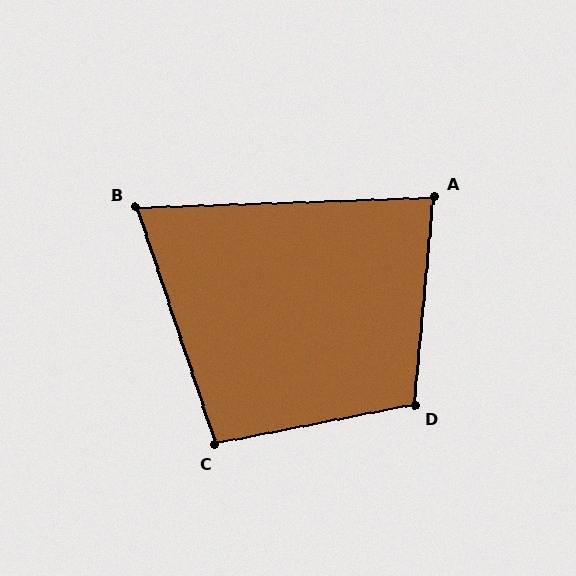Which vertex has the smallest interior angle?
B, at approximately 74 degrees.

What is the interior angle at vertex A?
Approximately 83 degrees (acute).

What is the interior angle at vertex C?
Approximately 97 degrees (obtuse).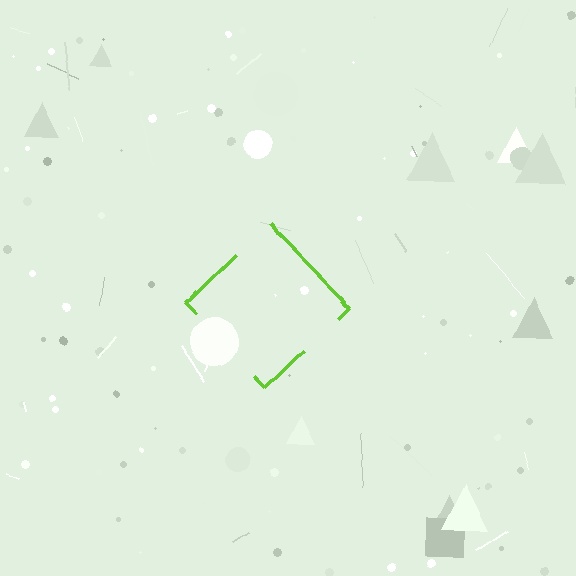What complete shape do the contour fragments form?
The contour fragments form a diamond.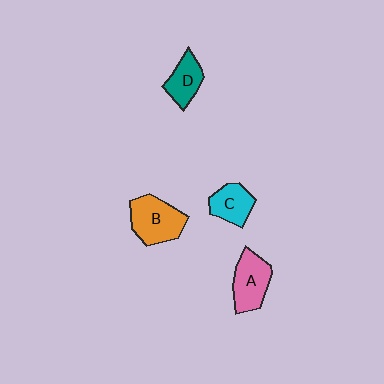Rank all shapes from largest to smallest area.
From largest to smallest: B (orange), A (pink), C (cyan), D (teal).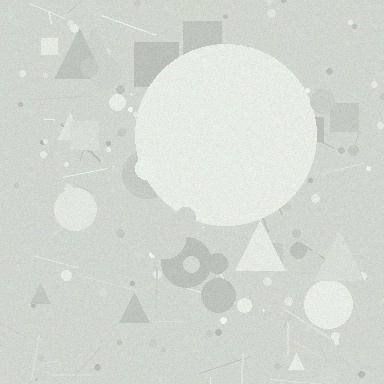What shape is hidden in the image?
A circle is hidden in the image.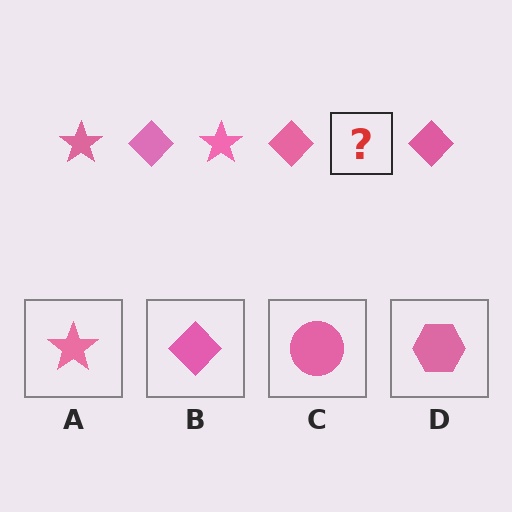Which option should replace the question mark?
Option A.